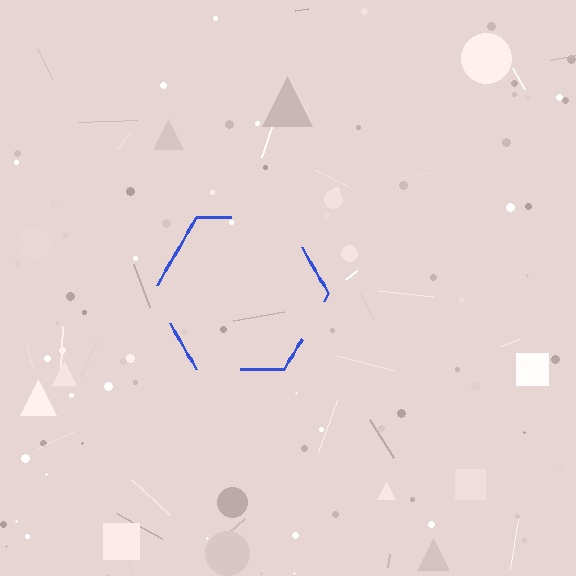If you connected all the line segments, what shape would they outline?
They would outline a hexagon.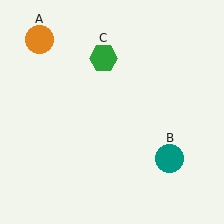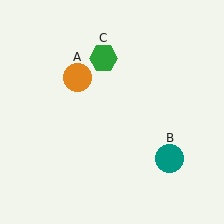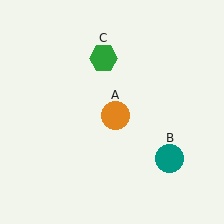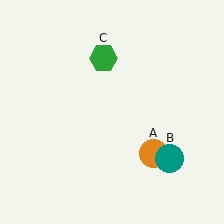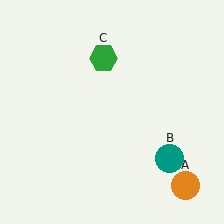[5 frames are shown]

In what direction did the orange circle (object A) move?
The orange circle (object A) moved down and to the right.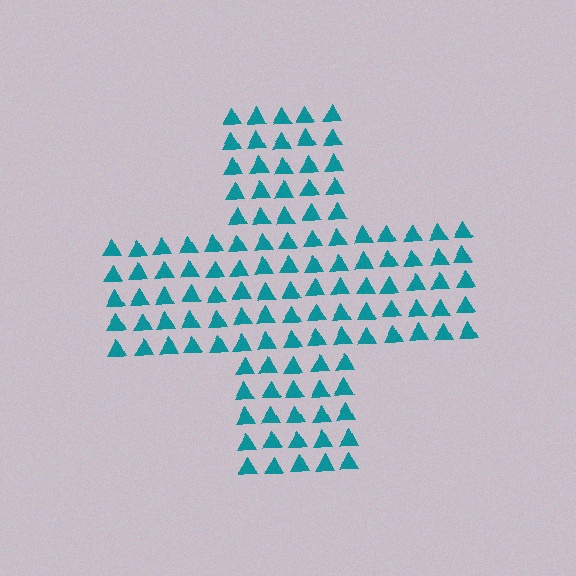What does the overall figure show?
The overall figure shows a cross.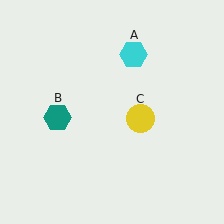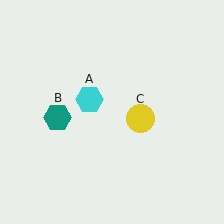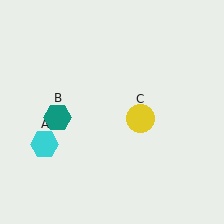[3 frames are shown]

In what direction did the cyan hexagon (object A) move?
The cyan hexagon (object A) moved down and to the left.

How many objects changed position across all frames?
1 object changed position: cyan hexagon (object A).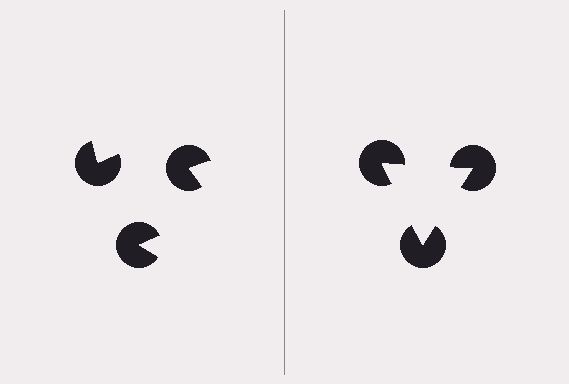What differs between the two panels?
The pac-man discs are positioned identically on both sides; only the wedge orientations differ. On the right they align to a triangle; on the left they are misaligned.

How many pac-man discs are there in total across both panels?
6 — 3 on each side.